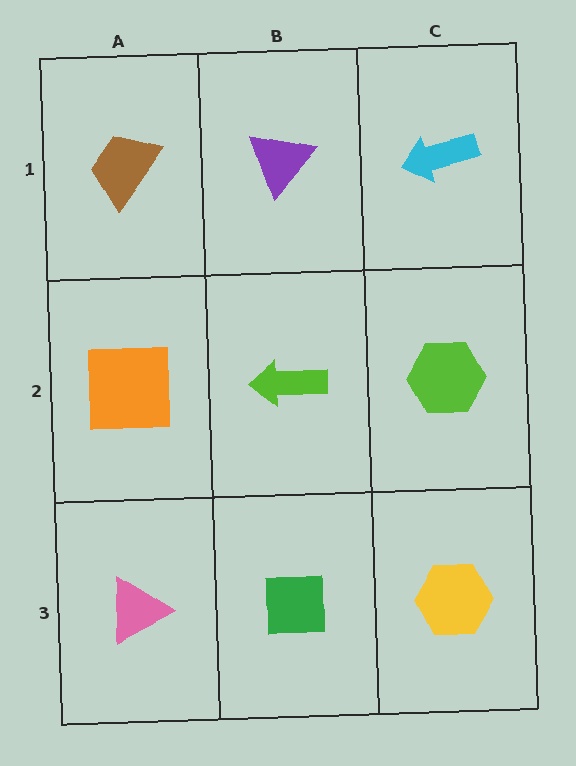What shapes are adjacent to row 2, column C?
A cyan arrow (row 1, column C), a yellow hexagon (row 3, column C), a lime arrow (row 2, column B).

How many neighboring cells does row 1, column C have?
2.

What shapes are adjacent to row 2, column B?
A purple triangle (row 1, column B), a green square (row 3, column B), an orange square (row 2, column A), a lime hexagon (row 2, column C).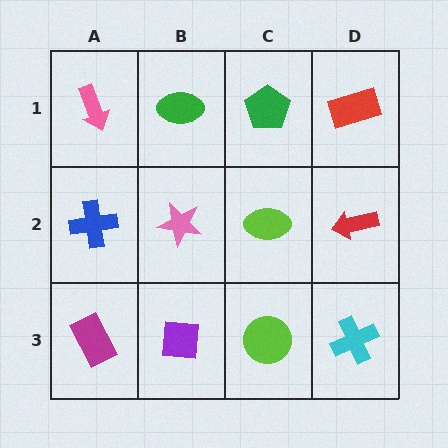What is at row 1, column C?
A green pentagon.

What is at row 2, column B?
A pink star.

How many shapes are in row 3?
4 shapes.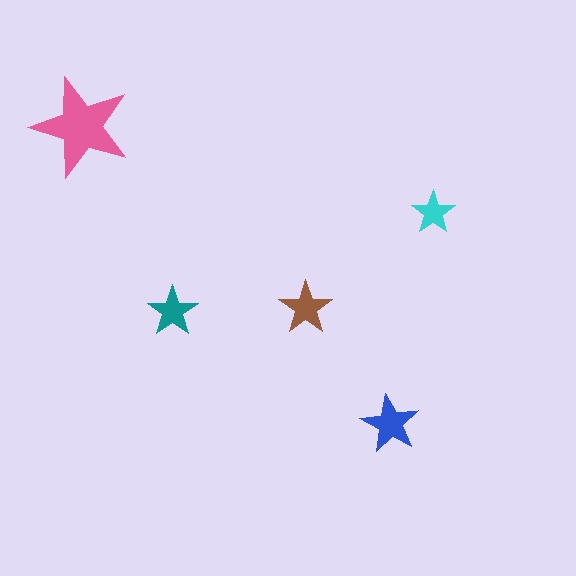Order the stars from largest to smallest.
the pink one, the blue one, the brown one, the teal one, the cyan one.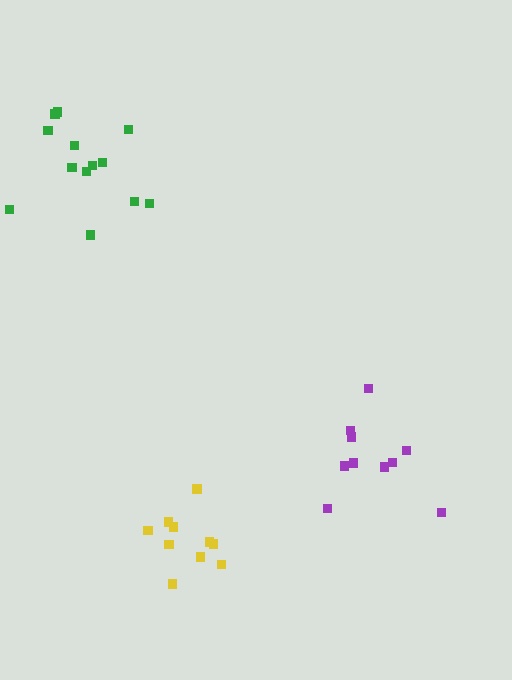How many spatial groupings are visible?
There are 3 spatial groupings.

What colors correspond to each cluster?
The clusters are colored: yellow, green, purple.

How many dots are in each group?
Group 1: 10 dots, Group 2: 13 dots, Group 3: 10 dots (33 total).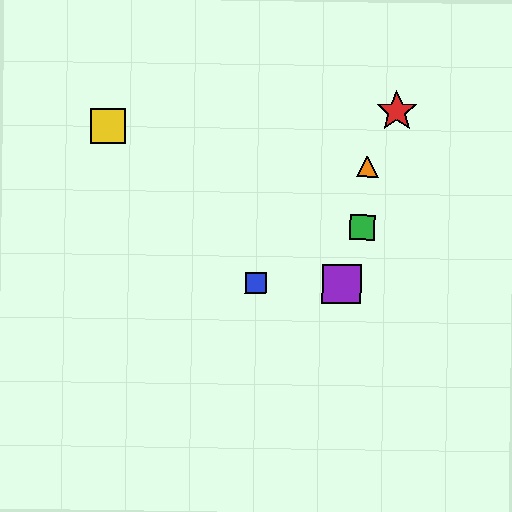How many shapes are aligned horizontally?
2 shapes (the blue square, the purple square) are aligned horizontally.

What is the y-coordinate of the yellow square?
The yellow square is at y≈126.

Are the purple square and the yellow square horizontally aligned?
No, the purple square is at y≈284 and the yellow square is at y≈126.